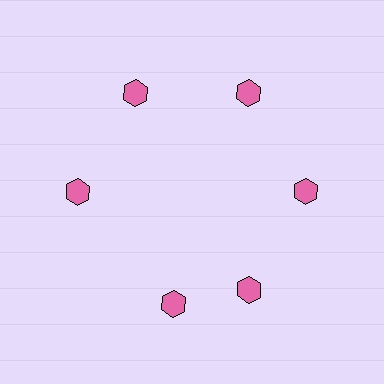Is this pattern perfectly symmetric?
No. The 6 pink hexagons are arranged in a ring, but one element near the 7 o'clock position is rotated out of alignment along the ring, breaking the 6-fold rotational symmetry.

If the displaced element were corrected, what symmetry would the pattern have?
It would have 6-fold rotational symmetry — the pattern would map onto itself every 60 degrees.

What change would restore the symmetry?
The symmetry would be restored by rotating it back into even spacing with its neighbors so that all 6 hexagons sit at equal angles and equal distance from the center.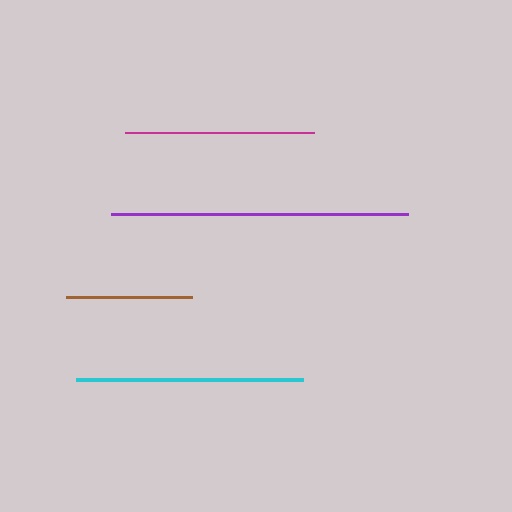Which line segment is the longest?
The purple line is the longest at approximately 297 pixels.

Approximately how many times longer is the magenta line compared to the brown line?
The magenta line is approximately 1.5 times the length of the brown line.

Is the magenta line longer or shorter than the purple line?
The purple line is longer than the magenta line.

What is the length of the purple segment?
The purple segment is approximately 297 pixels long.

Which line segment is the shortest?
The brown line is the shortest at approximately 126 pixels.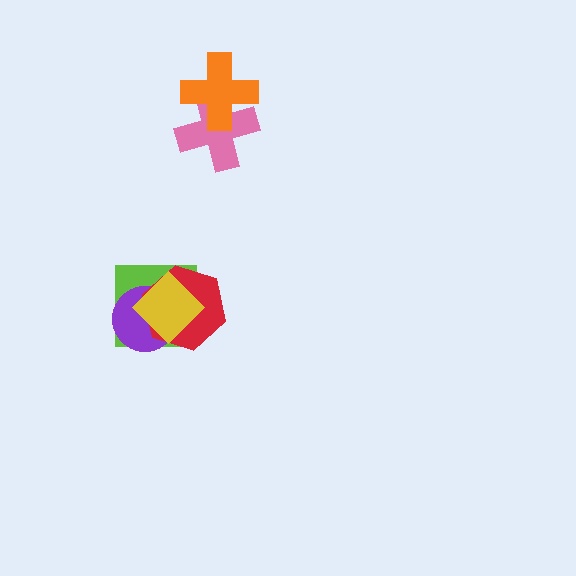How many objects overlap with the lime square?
3 objects overlap with the lime square.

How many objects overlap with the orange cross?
1 object overlaps with the orange cross.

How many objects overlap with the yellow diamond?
3 objects overlap with the yellow diamond.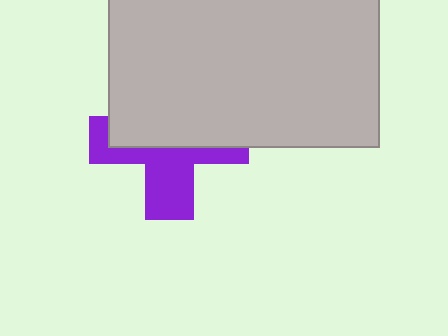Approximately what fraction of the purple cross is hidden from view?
Roughly 55% of the purple cross is hidden behind the light gray rectangle.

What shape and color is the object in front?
The object in front is a light gray rectangle.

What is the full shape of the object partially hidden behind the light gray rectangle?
The partially hidden object is a purple cross.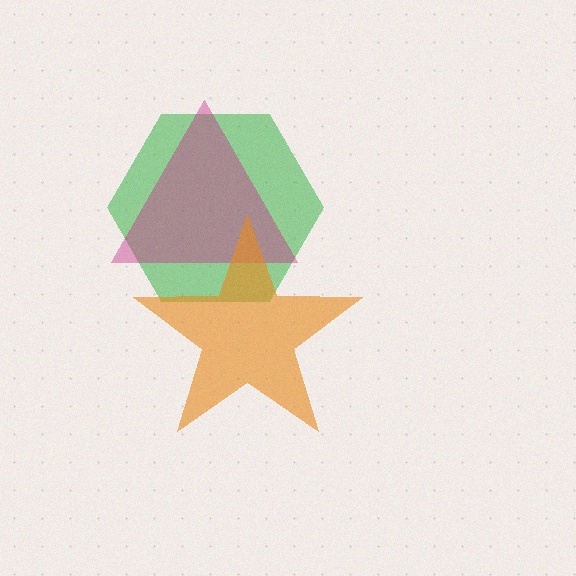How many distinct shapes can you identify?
There are 3 distinct shapes: a green hexagon, a magenta triangle, an orange star.